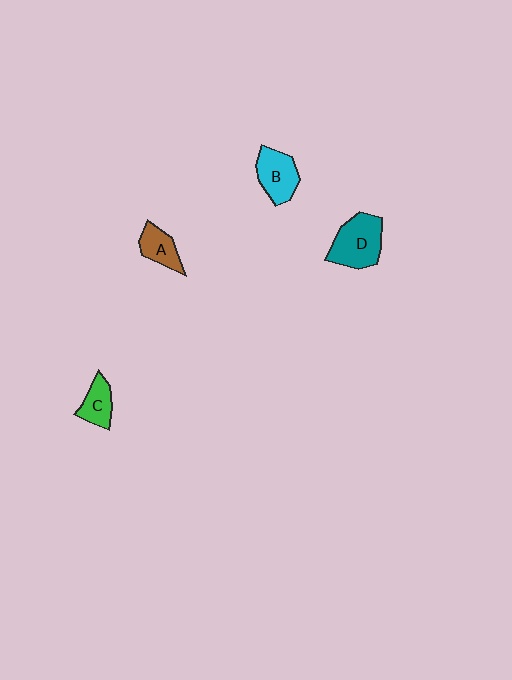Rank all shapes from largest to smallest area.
From largest to smallest: D (teal), B (cyan), A (brown), C (green).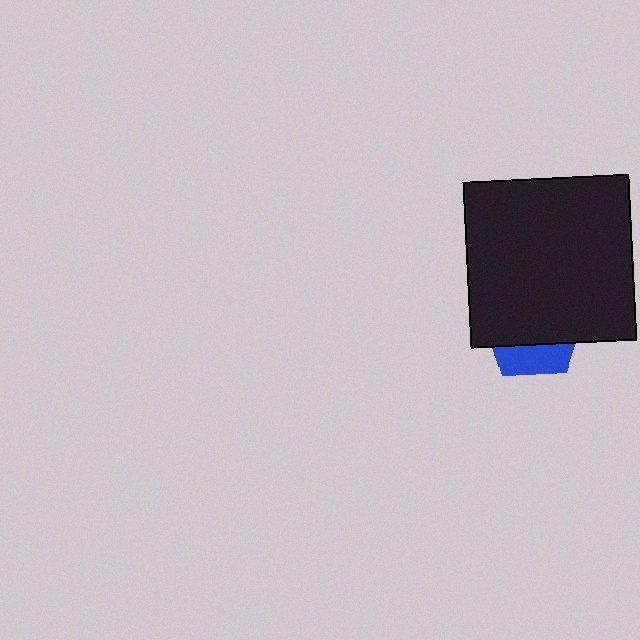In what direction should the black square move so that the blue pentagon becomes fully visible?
The black square should move up. That is the shortest direction to clear the overlap and leave the blue pentagon fully visible.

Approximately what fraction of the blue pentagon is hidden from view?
Roughly 69% of the blue pentagon is hidden behind the black square.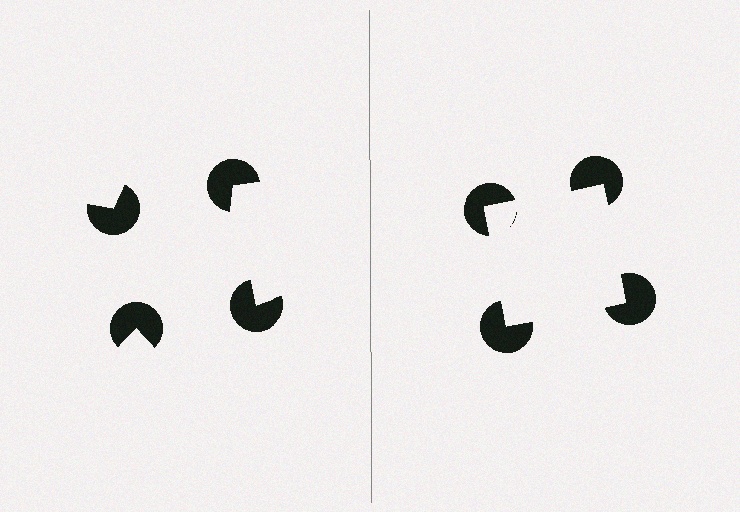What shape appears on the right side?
An illusory square.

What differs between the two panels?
The pac-man discs are positioned identically on both sides; only the wedge orientations differ. On the right they align to a square; on the left they are misaligned.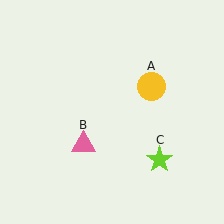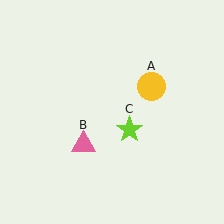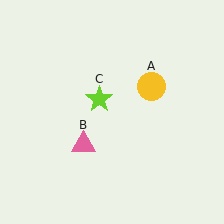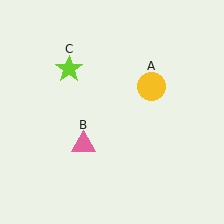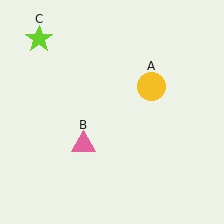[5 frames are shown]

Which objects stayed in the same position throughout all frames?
Yellow circle (object A) and pink triangle (object B) remained stationary.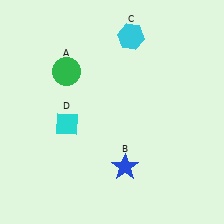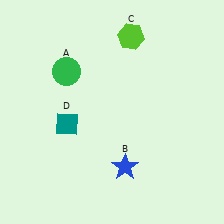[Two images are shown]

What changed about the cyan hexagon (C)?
In Image 1, C is cyan. In Image 2, it changed to lime.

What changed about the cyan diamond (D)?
In Image 1, D is cyan. In Image 2, it changed to teal.